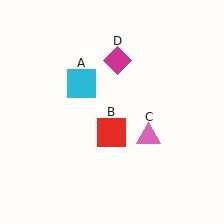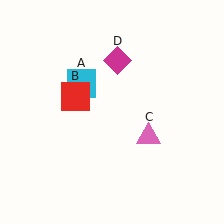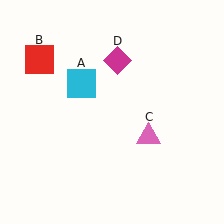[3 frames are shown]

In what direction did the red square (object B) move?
The red square (object B) moved up and to the left.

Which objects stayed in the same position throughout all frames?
Cyan square (object A) and pink triangle (object C) and magenta diamond (object D) remained stationary.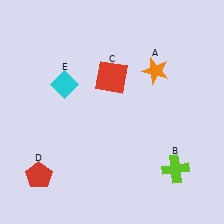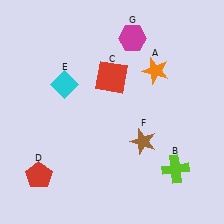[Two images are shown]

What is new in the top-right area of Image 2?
A magenta hexagon (G) was added in the top-right area of Image 2.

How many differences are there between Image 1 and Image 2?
There are 2 differences between the two images.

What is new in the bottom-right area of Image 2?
A brown star (F) was added in the bottom-right area of Image 2.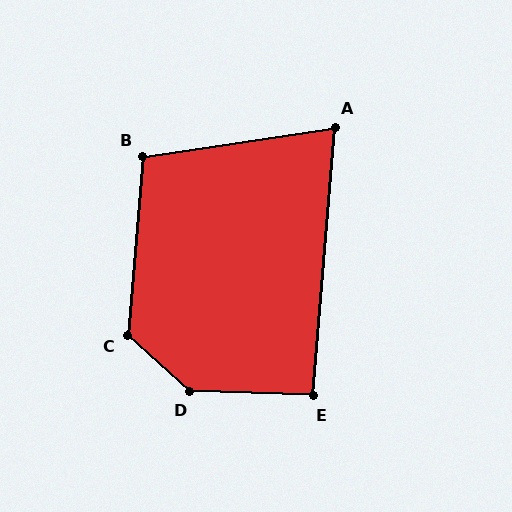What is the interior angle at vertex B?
Approximately 103 degrees (obtuse).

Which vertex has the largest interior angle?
D, at approximately 140 degrees.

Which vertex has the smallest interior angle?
A, at approximately 77 degrees.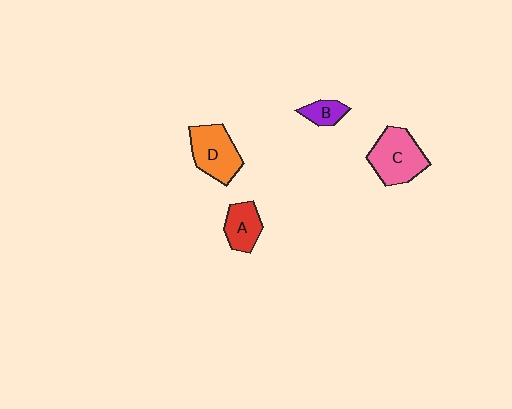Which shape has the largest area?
Shape C (pink).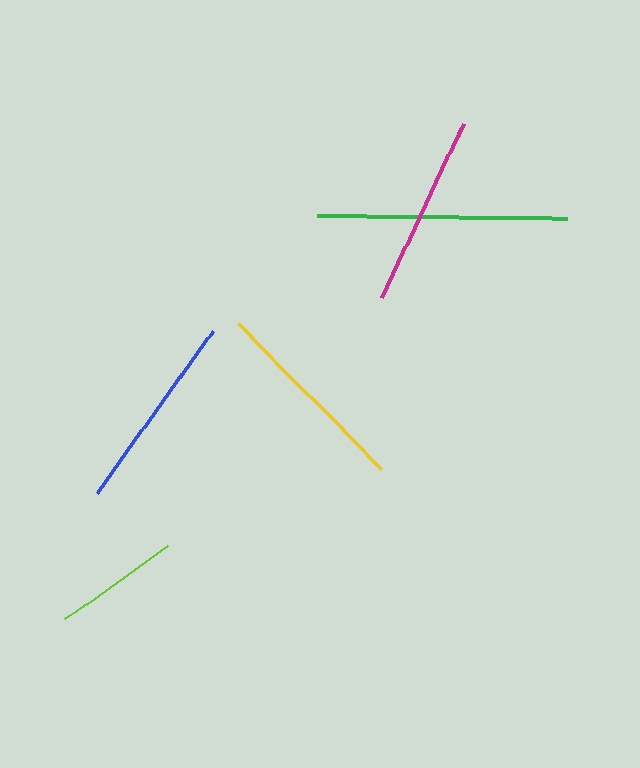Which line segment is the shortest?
The lime line is the shortest at approximately 126 pixels.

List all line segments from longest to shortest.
From longest to shortest: green, yellow, blue, magenta, lime.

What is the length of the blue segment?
The blue segment is approximately 199 pixels long.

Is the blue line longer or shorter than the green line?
The green line is longer than the blue line.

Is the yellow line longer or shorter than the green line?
The green line is longer than the yellow line.